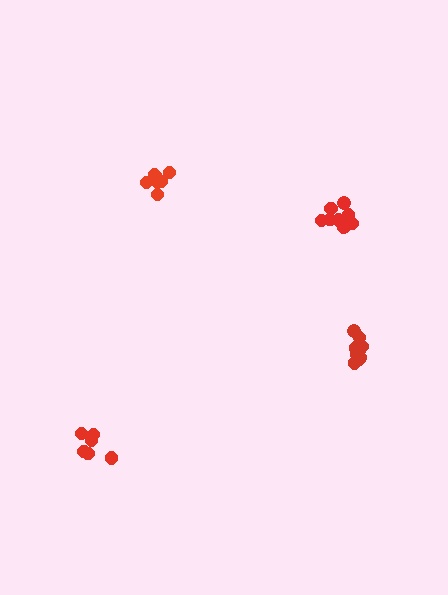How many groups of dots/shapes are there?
There are 4 groups.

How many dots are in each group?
Group 1: 9 dots, Group 2: 6 dots, Group 3: 7 dots, Group 4: 10 dots (32 total).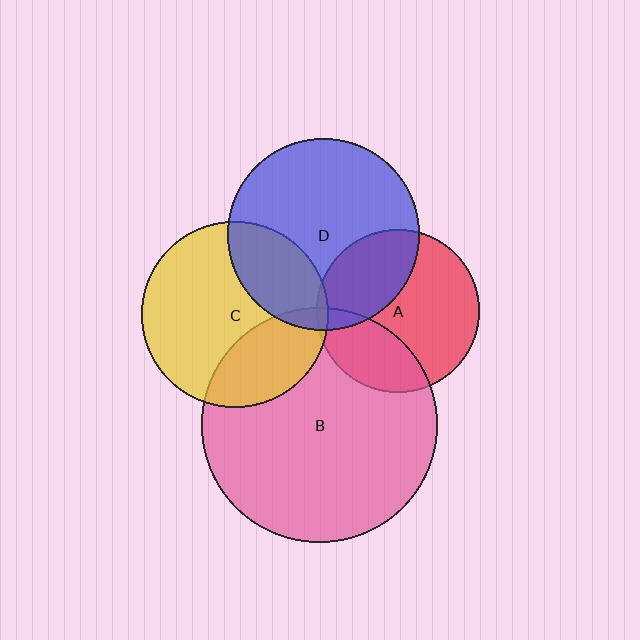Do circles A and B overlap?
Yes.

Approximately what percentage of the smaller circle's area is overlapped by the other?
Approximately 30%.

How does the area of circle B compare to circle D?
Approximately 1.5 times.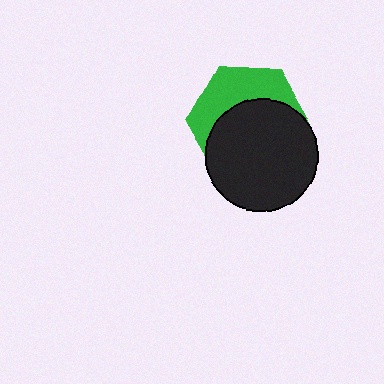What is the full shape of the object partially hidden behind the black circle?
The partially hidden object is a green hexagon.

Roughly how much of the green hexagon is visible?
A small part of it is visible (roughly 39%).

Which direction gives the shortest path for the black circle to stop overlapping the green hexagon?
Moving down gives the shortest separation.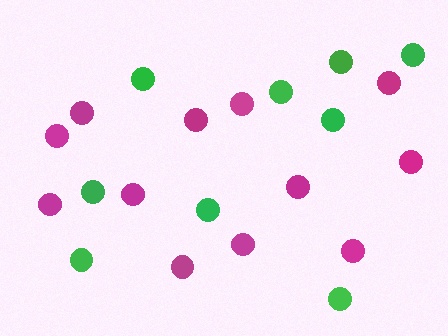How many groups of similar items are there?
There are 2 groups: one group of magenta circles (12) and one group of green circles (9).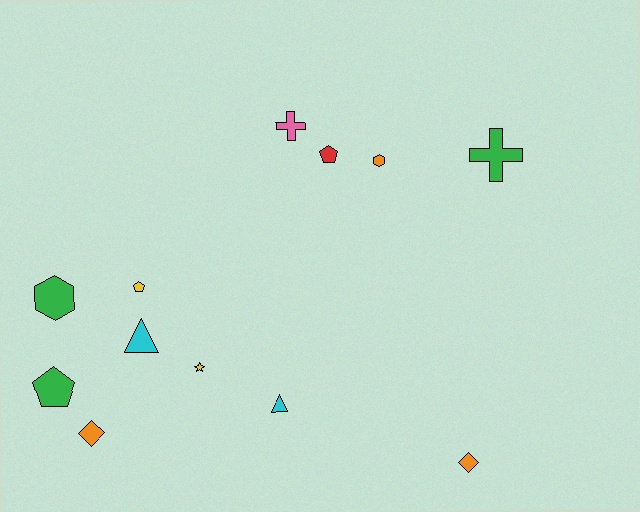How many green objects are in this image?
There are 3 green objects.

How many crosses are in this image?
There are 2 crosses.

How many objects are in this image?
There are 12 objects.